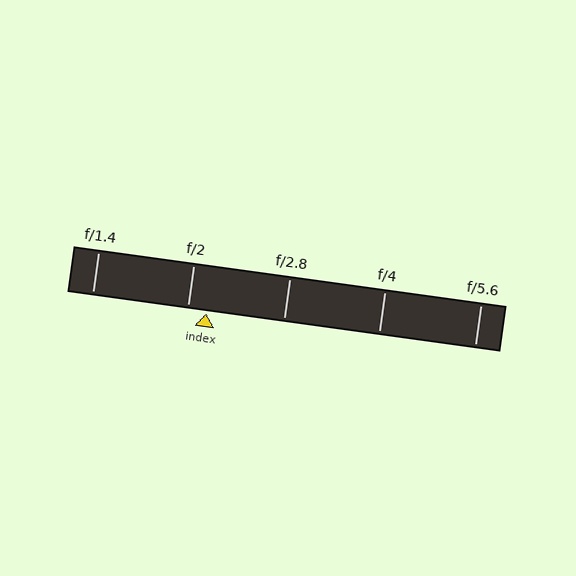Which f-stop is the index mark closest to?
The index mark is closest to f/2.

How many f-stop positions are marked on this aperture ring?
There are 5 f-stop positions marked.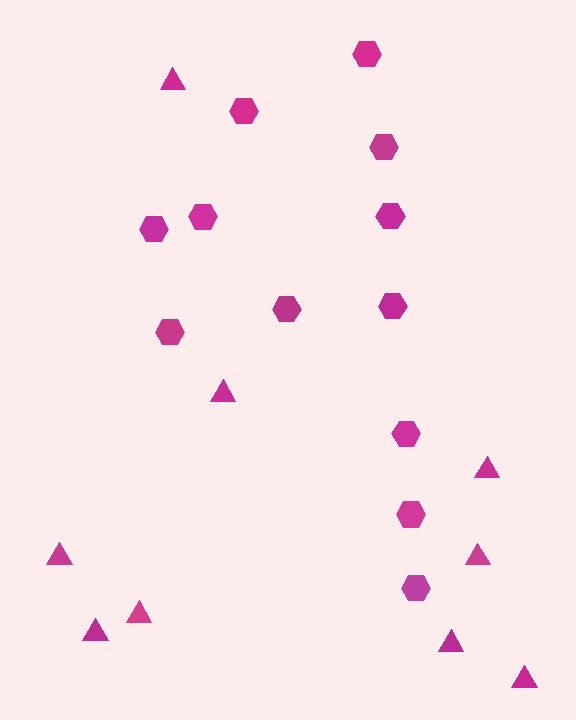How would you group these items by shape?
There are 2 groups: one group of hexagons (12) and one group of triangles (9).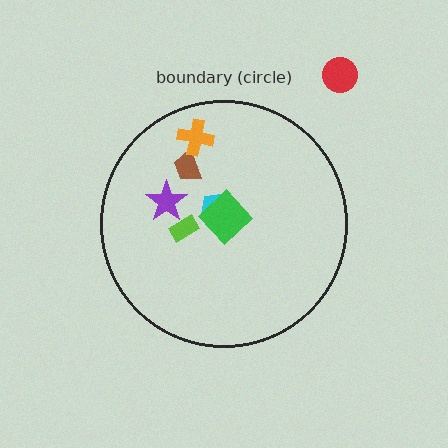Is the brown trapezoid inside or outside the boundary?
Inside.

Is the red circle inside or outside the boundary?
Outside.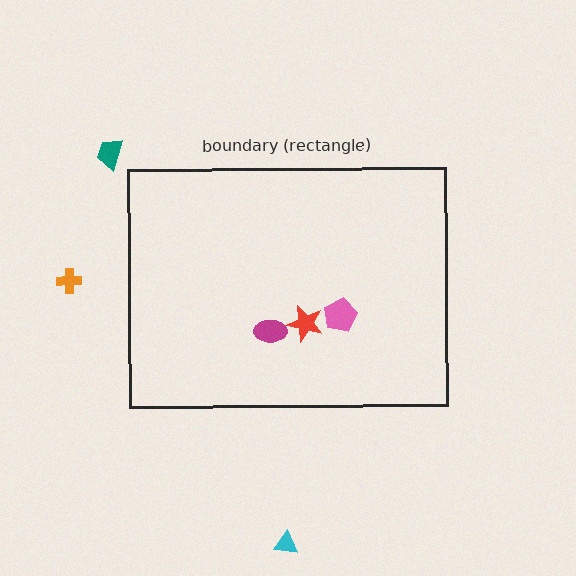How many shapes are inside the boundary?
3 inside, 3 outside.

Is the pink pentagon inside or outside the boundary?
Inside.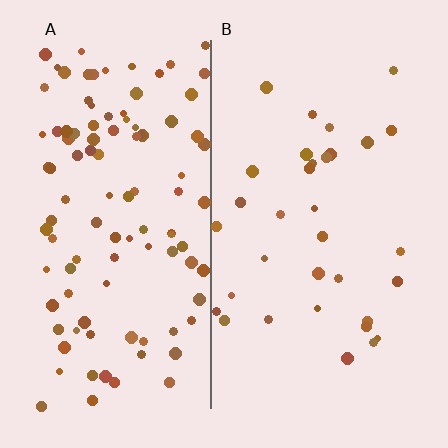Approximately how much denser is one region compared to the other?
Approximately 3.2× — region A over region B.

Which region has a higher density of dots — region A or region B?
A (the left).